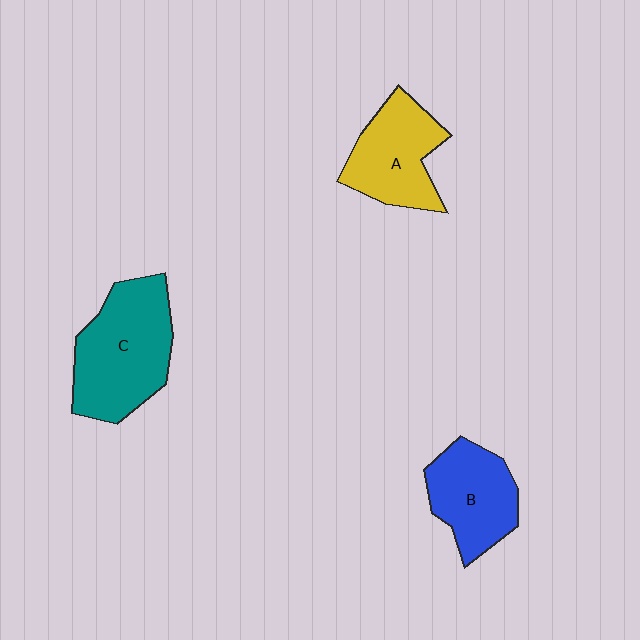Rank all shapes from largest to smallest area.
From largest to smallest: C (teal), A (yellow), B (blue).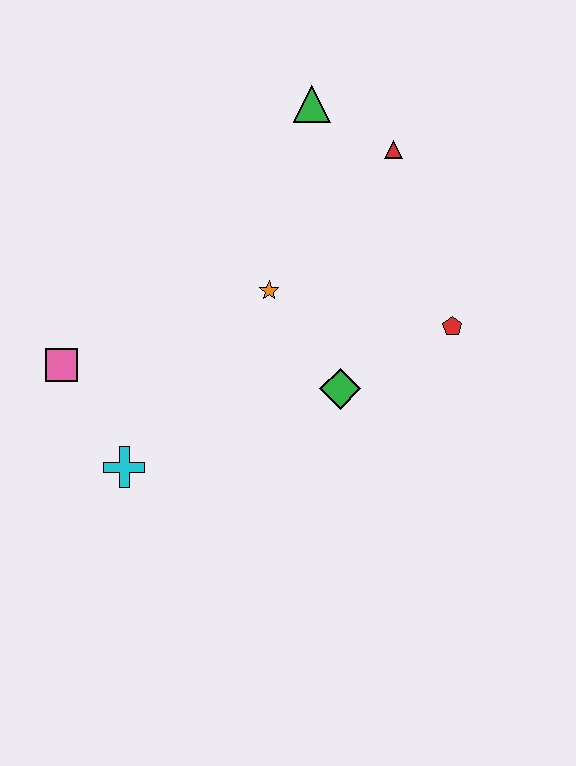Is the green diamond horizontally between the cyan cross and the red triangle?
Yes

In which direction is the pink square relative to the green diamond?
The pink square is to the left of the green diamond.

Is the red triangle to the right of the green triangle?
Yes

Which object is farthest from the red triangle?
The cyan cross is farthest from the red triangle.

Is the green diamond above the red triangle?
No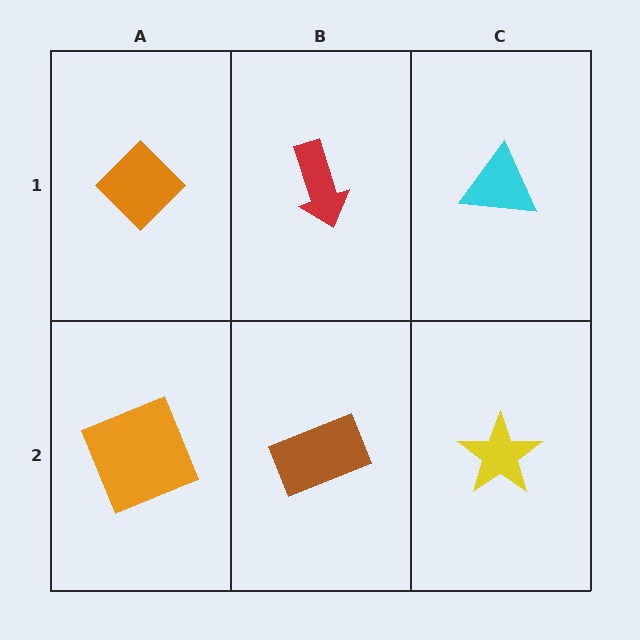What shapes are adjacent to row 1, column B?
A brown rectangle (row 2, column B), an orange diamond (row 1, column A), a cyan triangle (row 1, column C).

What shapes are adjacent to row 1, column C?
A yellow star (row 2, column C), a red arrow (row 1, column B).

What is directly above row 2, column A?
An orange diamond.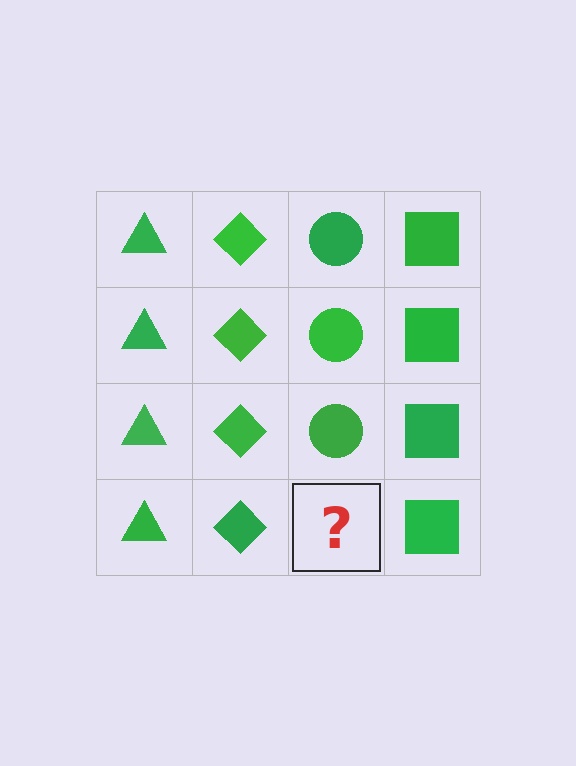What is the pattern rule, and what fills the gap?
The rule is that each column has a consistent shape. The gap should be filled with a green circle.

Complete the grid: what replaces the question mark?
The question mark should be replaced with a green circle.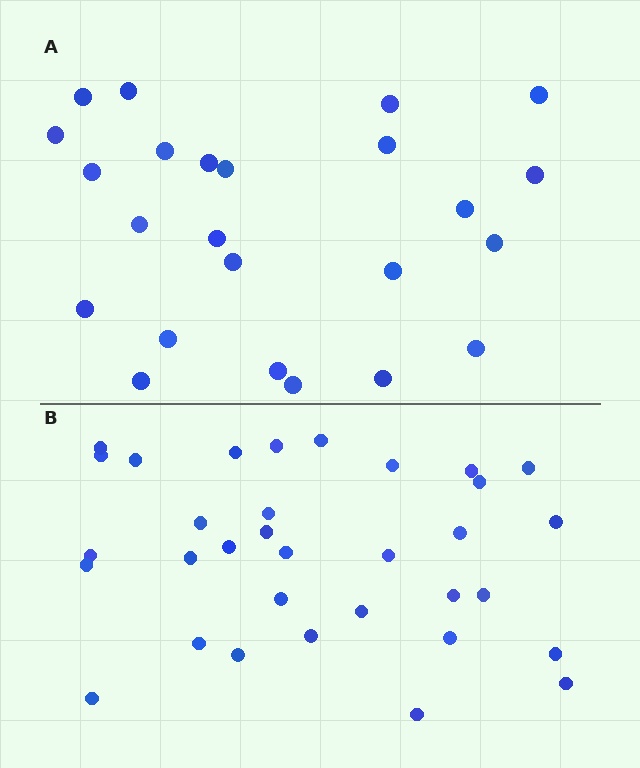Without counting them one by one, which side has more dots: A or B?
Region B (the bottom region) has more dots.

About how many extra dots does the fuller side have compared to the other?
Region B has roughly 8 or so more dots than region A.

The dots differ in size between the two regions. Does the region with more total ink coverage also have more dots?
No. Region A has more total ink coverage because its dots are larger, but region B actually contains more individual dots. Total area can be misleading — the number of items is what matters here.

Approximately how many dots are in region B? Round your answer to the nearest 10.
About 30 dots. (The exact count is 33, which rounds to 30.)